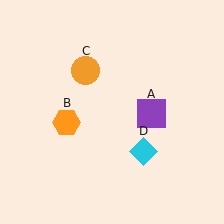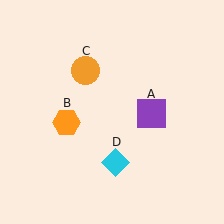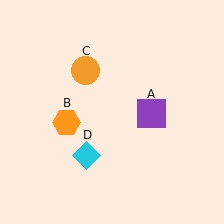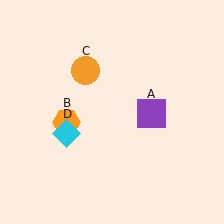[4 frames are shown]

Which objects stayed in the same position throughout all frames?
Purple square (object A) and orange hexagon (object B) and orange circle (object C) remained stationary.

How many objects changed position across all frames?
1 object changed position: cyan diamond (object D).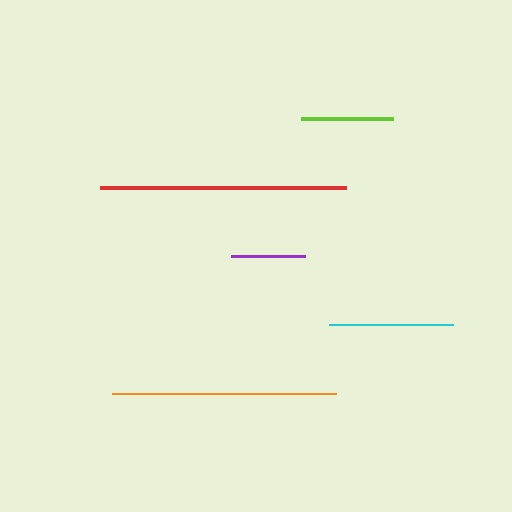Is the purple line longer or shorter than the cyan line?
The cyan line is longer than the purple line.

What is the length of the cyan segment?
The cyan segment is approximately 124 pixels long.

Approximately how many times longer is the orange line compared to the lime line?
The orange line is approximately 2.4 times the length of the lime line.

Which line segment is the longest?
The red line is the longest at approximately 245 pixels.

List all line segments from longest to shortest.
From longest to shortest: red, orange, cyan, lime, purple.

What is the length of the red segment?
The red segment is approximately 245 pixels long.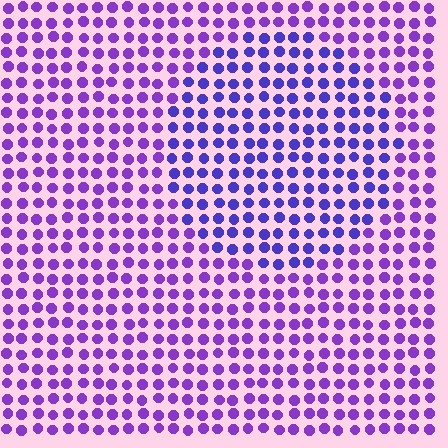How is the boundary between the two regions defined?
The boundary is defined purely by a slight shift in hue (about 27 degrees). Spacing, size, and orientation are identical on both sides.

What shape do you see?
I see a circle.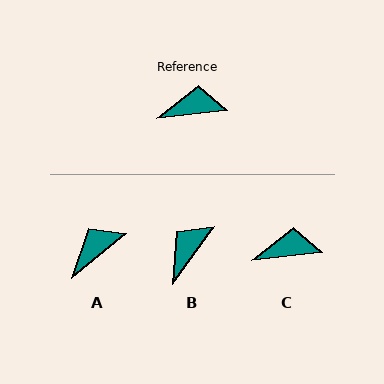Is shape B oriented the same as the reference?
No, it is off by about 48 degrees.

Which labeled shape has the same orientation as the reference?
C.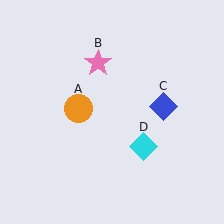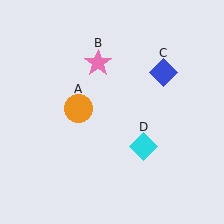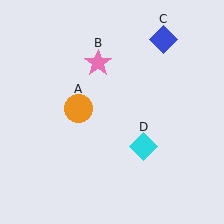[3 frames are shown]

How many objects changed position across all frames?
1 object changed position: blue diamond (object C).